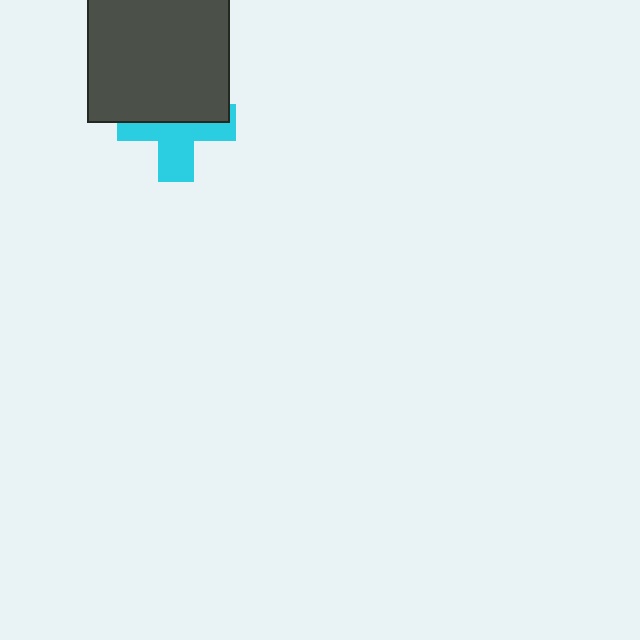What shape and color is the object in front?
The object in front is a dark gray square.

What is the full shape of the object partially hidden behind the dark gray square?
The partially hidden object is a cyan cross.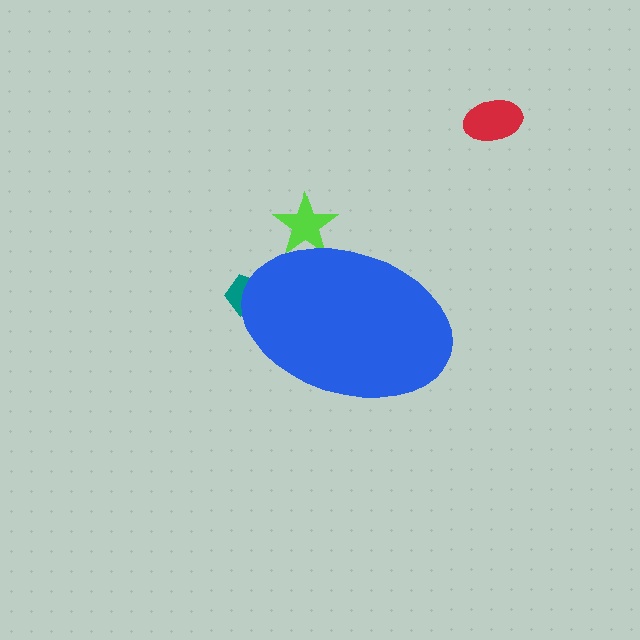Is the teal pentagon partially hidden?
Yes, the teal pentagon is partially hidden behind the blue ellipse.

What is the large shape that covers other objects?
A blue ellipse.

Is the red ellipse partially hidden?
No, the red ellipse is fully visible.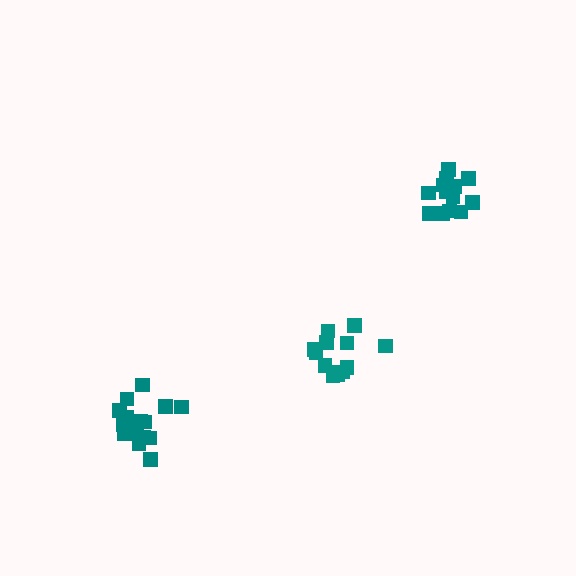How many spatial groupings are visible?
There are 3 spatial groupings.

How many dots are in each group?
Group 1: 14 dots, Group 2: 16 dots, Group 3: 15 dots (45 total).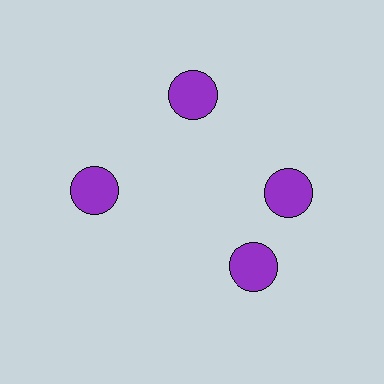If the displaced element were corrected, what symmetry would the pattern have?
It would have 4-fold rotational symmetry — the pattern would map onto itself every 90 degrees.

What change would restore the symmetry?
The symmetry would be restored by rotating it back into even spacing with its neighbors so that all 4 circles sit at equal angles and equal distance from the center.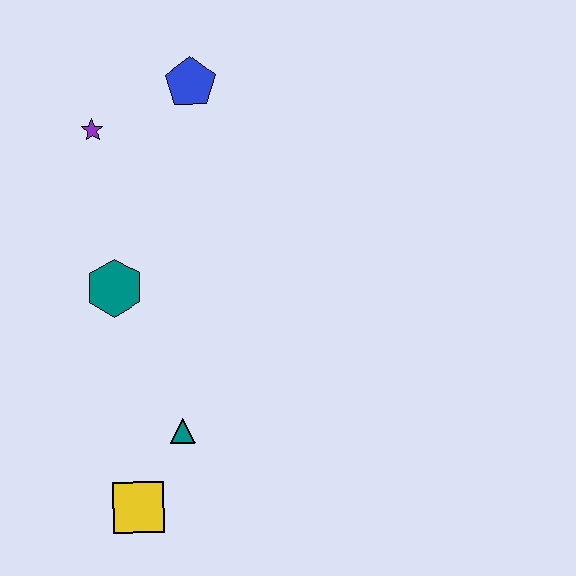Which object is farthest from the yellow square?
The blue pentagon is farthest from the yellow square.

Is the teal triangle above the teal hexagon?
No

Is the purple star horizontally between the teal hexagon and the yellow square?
No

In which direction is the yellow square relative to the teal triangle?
The yellow square is below the teal triangle.